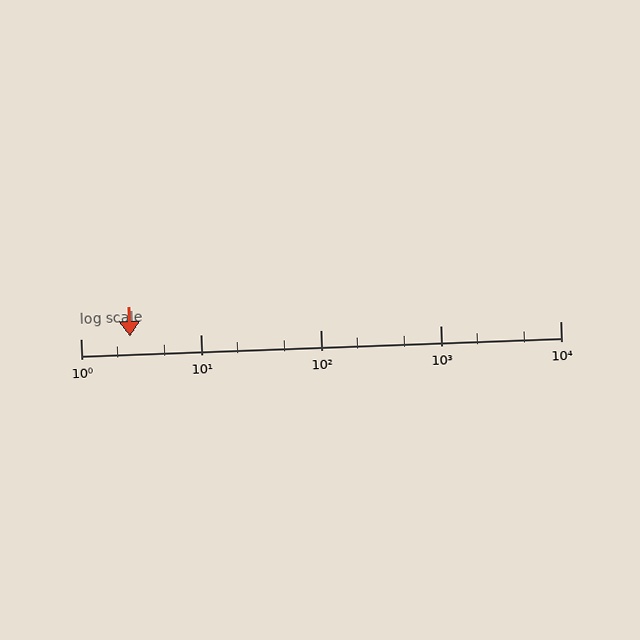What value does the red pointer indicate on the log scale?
The pointer indicates approximately 2.6.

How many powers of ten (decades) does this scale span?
The scale spans 4 decades, from 1 to 10000.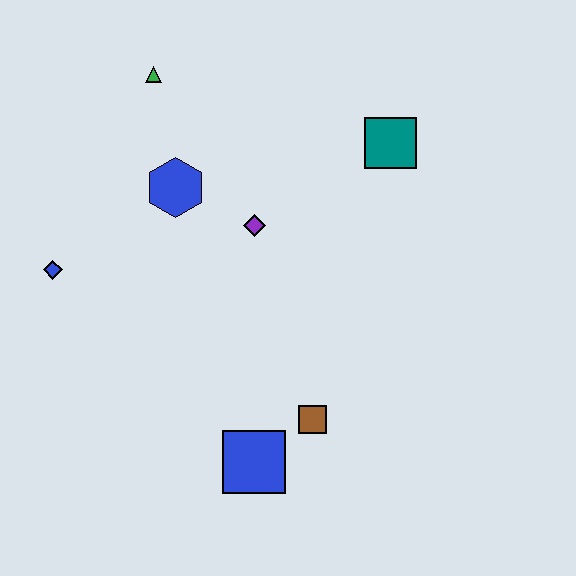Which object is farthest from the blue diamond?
The teal square is farthest from the blue diamond.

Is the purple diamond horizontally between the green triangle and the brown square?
Yes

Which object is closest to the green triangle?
The blue hexagon is closest to the green triangle.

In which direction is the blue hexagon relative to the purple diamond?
The blue hexagon is to the left of the purple diamond.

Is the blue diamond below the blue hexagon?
Yes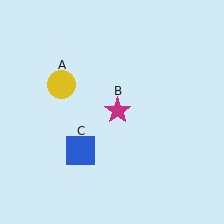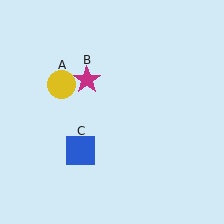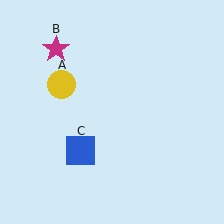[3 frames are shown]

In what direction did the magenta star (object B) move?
The magenta star (object B) moved up and to the left.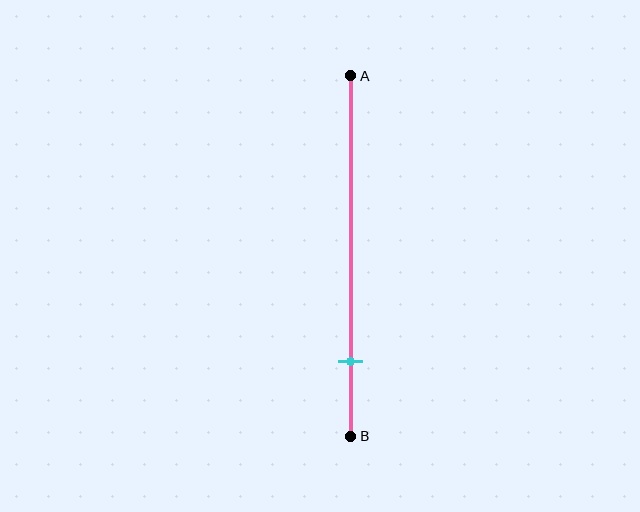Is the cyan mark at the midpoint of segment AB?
No, the mark is at about 80% from A, not at the 50% midpoint.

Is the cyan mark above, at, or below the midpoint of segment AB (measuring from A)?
The cyan mark is below the midpoint of segment AB.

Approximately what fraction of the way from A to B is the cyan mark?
The cyan mark is approximately 80% of the way from A to B.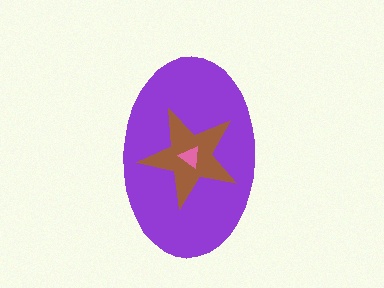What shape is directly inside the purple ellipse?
The brown star.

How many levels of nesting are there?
3.